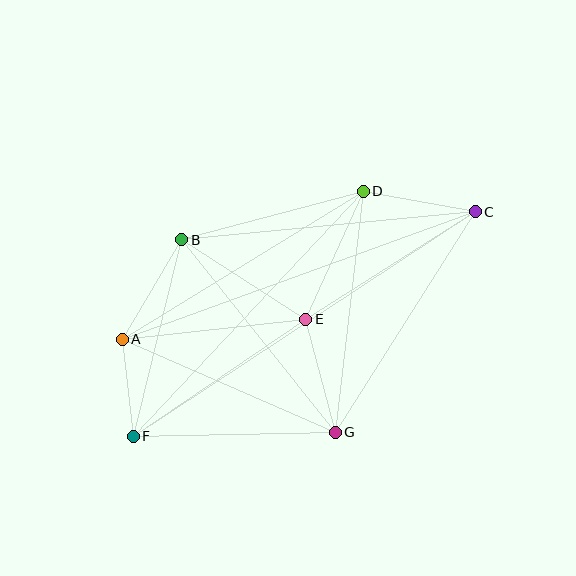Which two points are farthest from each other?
Points C and F are farthest from each other.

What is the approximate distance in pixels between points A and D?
The distance between A and D is approximately 283 pixels.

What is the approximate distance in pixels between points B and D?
The distance between B and D is approximately 188 pixels.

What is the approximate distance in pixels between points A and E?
The distance between A and E is approximately 185 pixels.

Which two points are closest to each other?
Points A and F are closest to each other.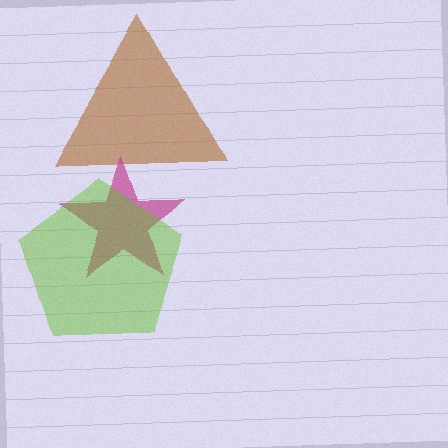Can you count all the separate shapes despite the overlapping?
Yes, there are 3 separate shapes.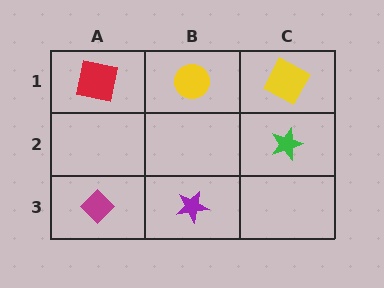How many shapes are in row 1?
3 shapes.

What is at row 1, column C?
A yellow square.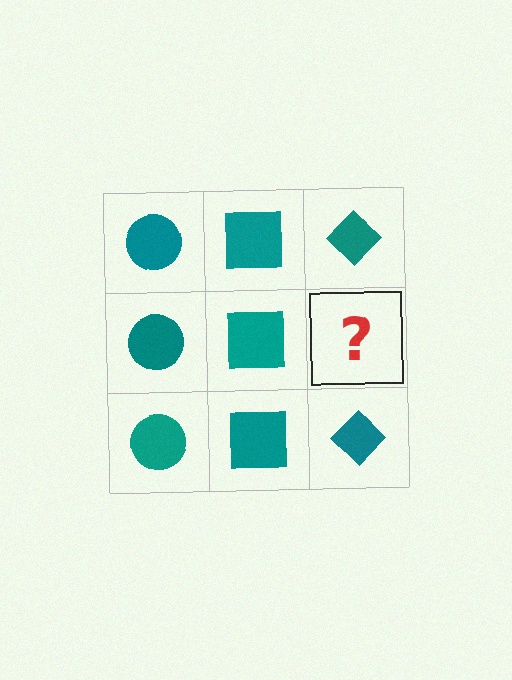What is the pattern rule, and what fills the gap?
The rule is that each column has a consistent shape. The gap should be filled with a teal diamond.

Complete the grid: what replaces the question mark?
The question mark should be replaced with a teal diamond.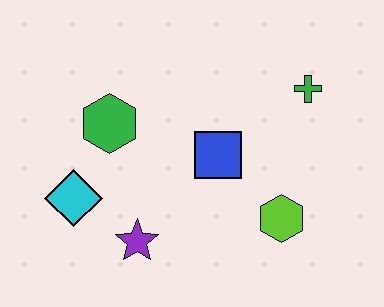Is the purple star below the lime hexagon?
Yes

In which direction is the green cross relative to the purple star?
The green cross is to the right of the purple star.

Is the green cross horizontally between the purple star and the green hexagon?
No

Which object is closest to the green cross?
The blue square is closest to the green cross.